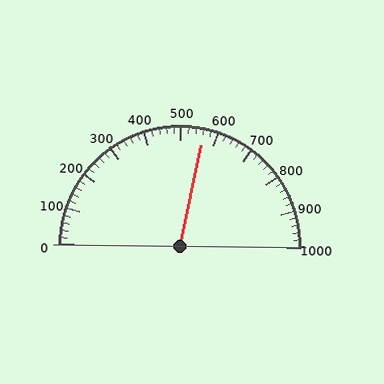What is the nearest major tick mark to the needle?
The nearest major tick mark is 600.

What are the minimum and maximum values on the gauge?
The gauge ranges from 0 to 1000.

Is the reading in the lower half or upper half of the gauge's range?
The reading is in the upper half of the range (0 to 1000).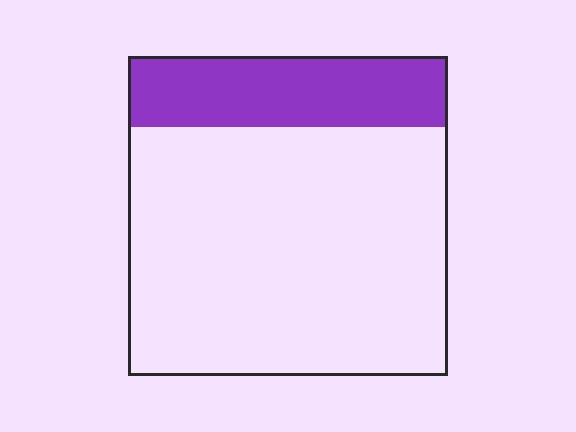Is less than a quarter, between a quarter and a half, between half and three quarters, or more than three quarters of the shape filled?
Less than a quarter.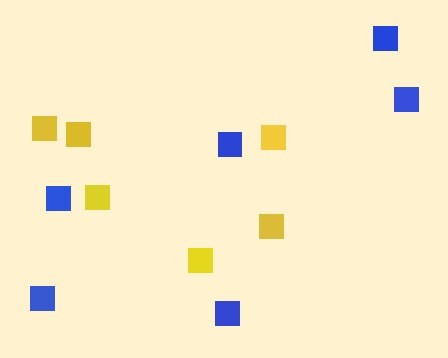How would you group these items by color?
There are 2 groups: one group of blue squares (6) and one group of yellow squares (6).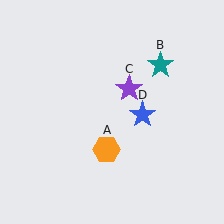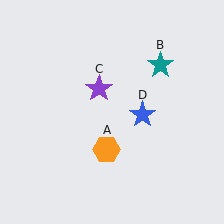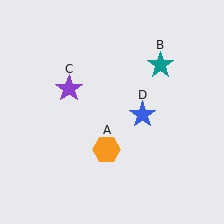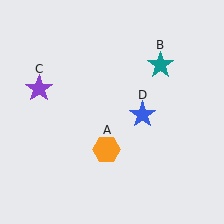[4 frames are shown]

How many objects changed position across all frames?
1 object changed position: purple star (object C).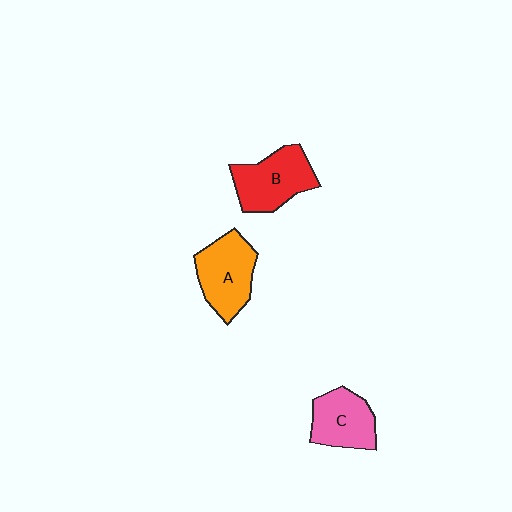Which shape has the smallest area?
Shape C (pink).